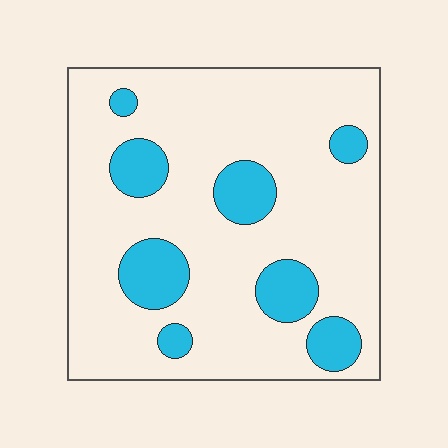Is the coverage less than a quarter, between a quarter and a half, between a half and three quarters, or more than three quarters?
Less than a quarter.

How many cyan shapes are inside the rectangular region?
8.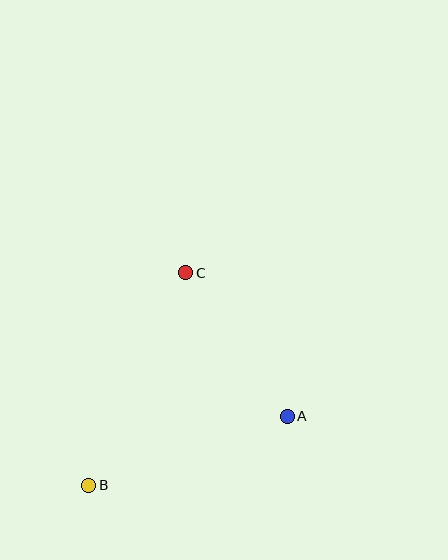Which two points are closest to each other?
Points A and C are closest to each other.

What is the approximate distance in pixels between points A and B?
The distance between A and B is approximately 210 pixels.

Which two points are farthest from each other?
Points B and C are farthest from each other.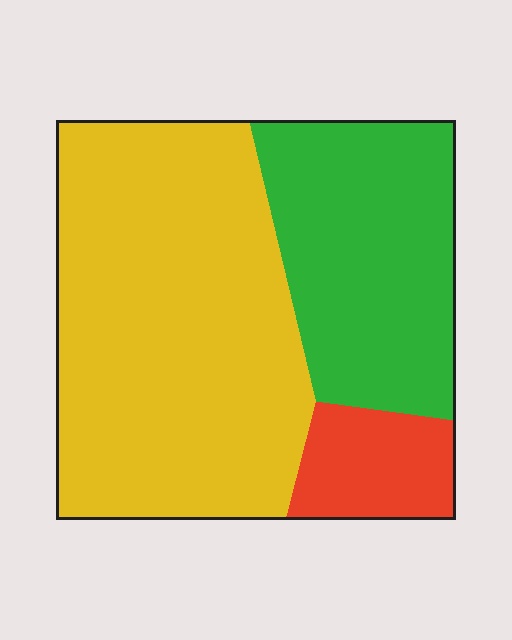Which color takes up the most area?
Yellow, at roughly 60%.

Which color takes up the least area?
Red, at roughly 10%.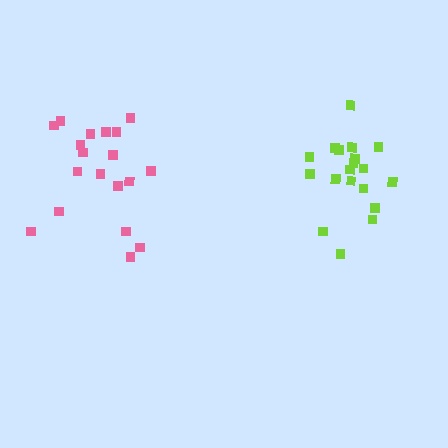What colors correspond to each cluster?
The clusters are colored: lime, pink.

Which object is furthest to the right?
The lime cluster is rightmost.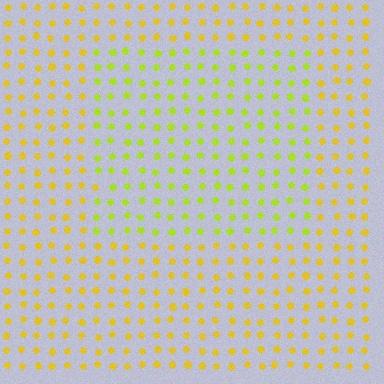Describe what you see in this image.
The image is filled with small yellow elements in a uniform arrangement. A rectangle-shaped region is visible where the elements are tinted to a slightly different hue, forming a subtle color boundary.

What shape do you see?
I see a rectangle.